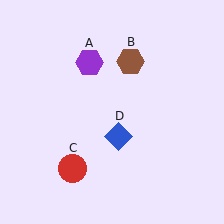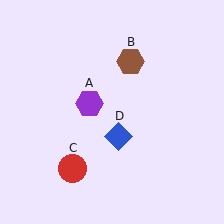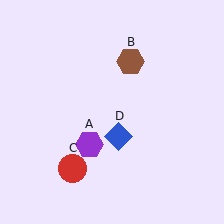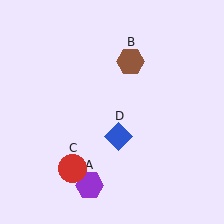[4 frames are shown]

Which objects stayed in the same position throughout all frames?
Brown hexagon (object B) and red circle (object C) and blue diamond (object D) remained stationary.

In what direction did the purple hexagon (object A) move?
The purple hexagon (object A) moved down.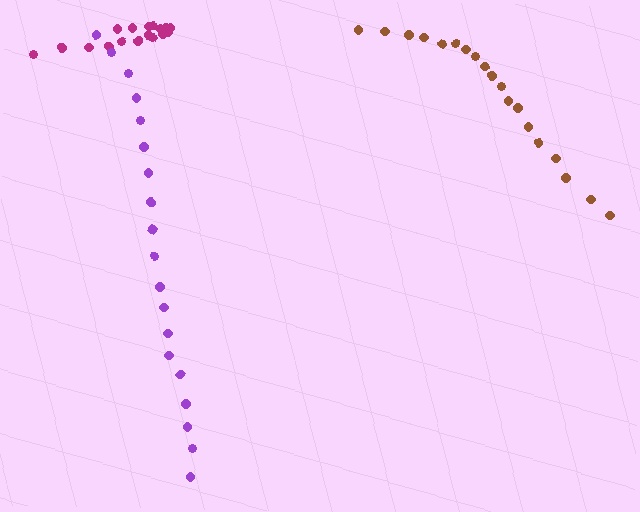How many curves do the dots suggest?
There are 3 distinct paths.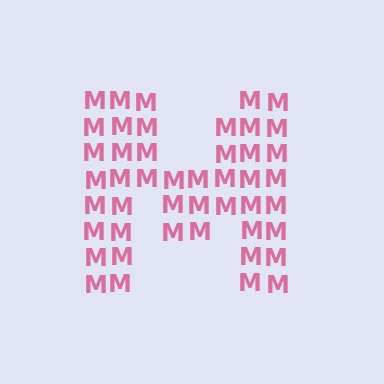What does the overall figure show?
The overall figure shows the letter M.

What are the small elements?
The small elements are letter M's.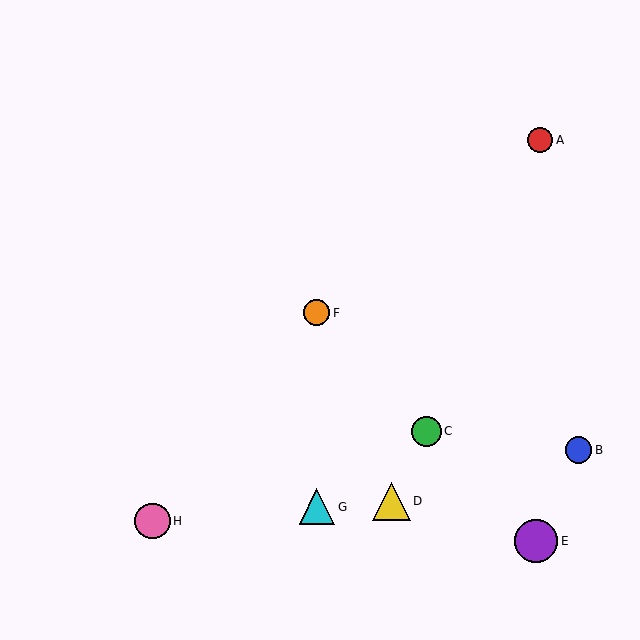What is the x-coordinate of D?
Object D is at x≈391.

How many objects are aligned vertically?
2 objects (F, G) are aligned vertically.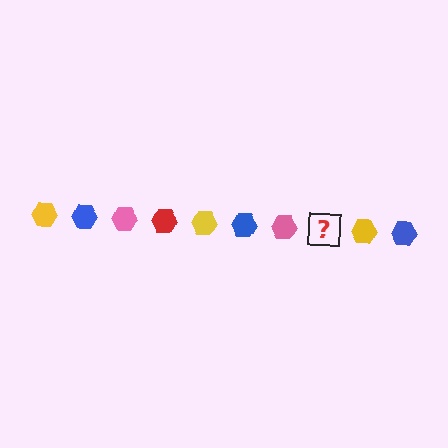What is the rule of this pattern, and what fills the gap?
The rule is that the pattern cycles through yellow, blue, pink, red hexagons. The gap should be filled with a red hexagon.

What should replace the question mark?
The question mark should be replaced with a red hexagon.